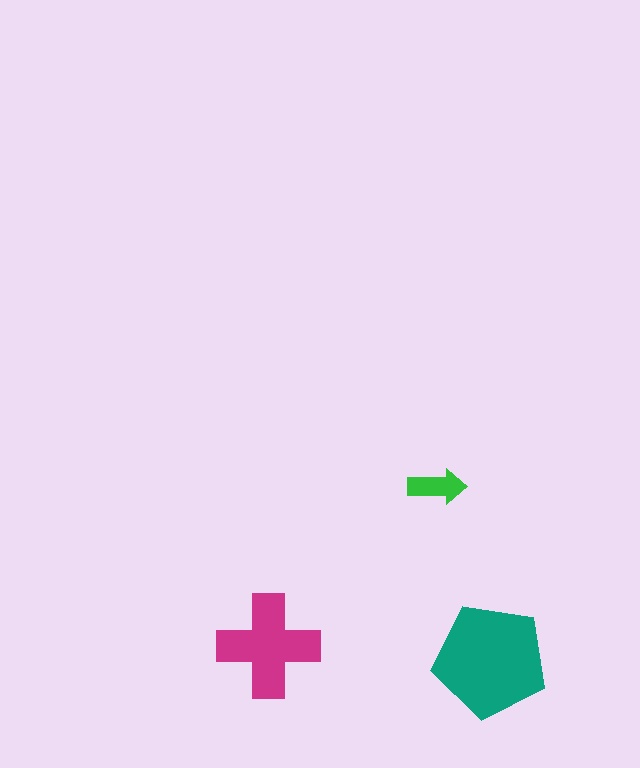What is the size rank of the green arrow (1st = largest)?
3rd.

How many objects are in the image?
There are 3 objects in the image.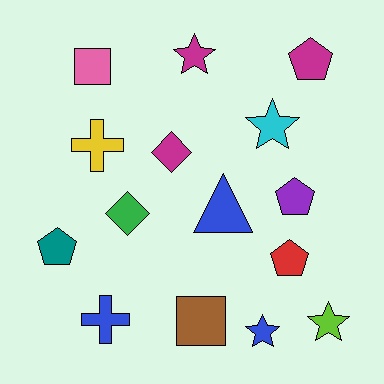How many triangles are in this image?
There is 1 triangle.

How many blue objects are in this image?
There are 3 blue objects.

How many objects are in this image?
There are 15 objects.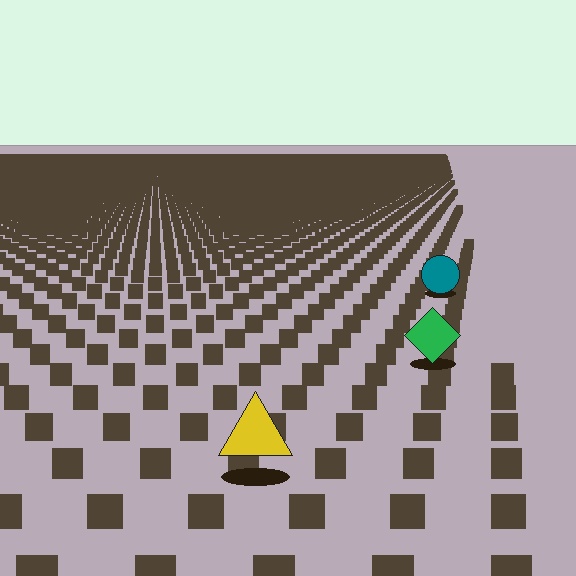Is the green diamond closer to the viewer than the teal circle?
Yes. The green diamond is closer — you can tell from the texture gradient: the ground texture is coarser near it.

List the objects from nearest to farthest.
From nearest to farthest: the yellow triangle, the green diamond, the teal circle.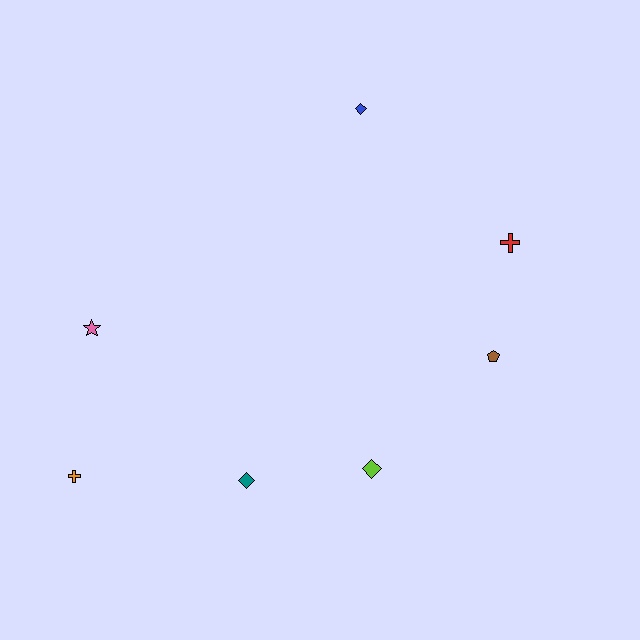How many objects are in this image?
There are 7 objects.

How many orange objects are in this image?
There is 1 orange object.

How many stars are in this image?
There is 1 star.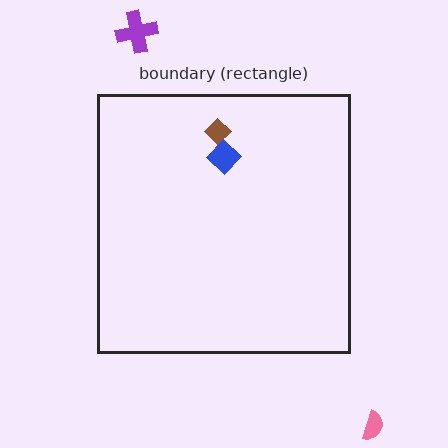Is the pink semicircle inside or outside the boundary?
Outside.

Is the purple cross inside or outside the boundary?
Outside.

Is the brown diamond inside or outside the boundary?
Inside.